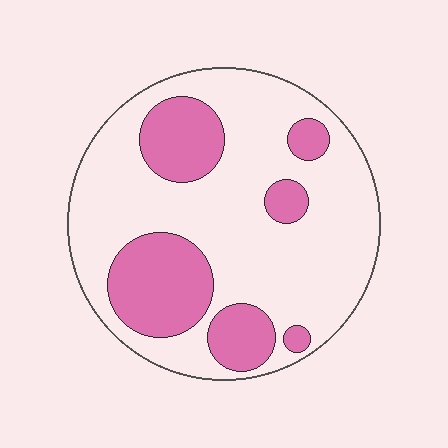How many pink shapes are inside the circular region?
6.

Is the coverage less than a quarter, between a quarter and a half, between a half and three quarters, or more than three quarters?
Between a quarter and a half.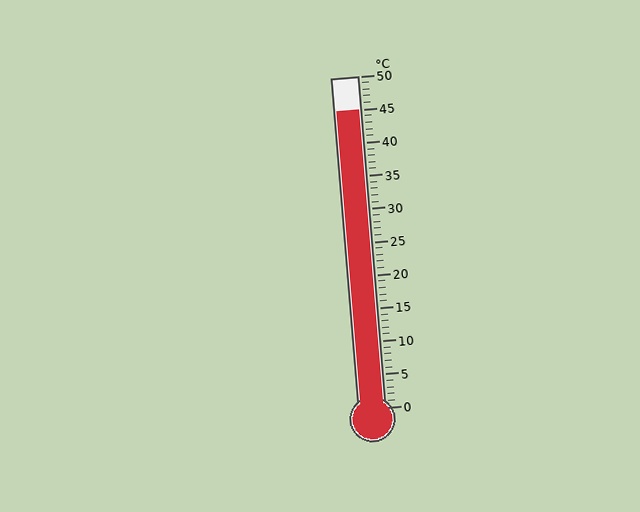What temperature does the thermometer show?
The thermometer shows approximately 45°C.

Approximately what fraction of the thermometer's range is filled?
The thermometer is filled to approximately 90% of its range.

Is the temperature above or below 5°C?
The temperature is above 5°C.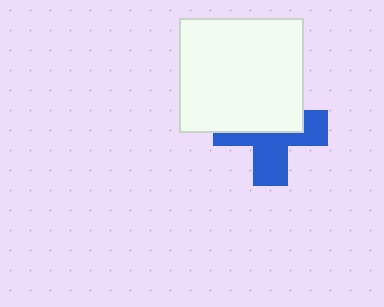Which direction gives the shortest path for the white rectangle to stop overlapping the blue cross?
Moving up gives the shortest separation.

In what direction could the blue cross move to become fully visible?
The blue cross could move down. That would shift it out from behind the white rectangle entirely.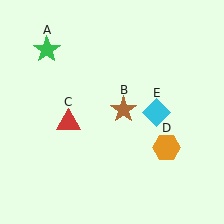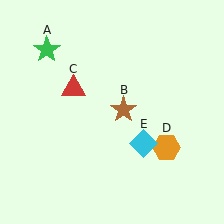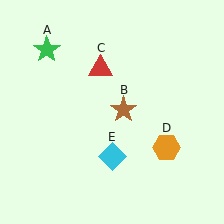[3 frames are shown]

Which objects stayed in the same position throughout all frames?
Green star (object A) and brown star (object B) and orange hexagon (object D) remained stationary.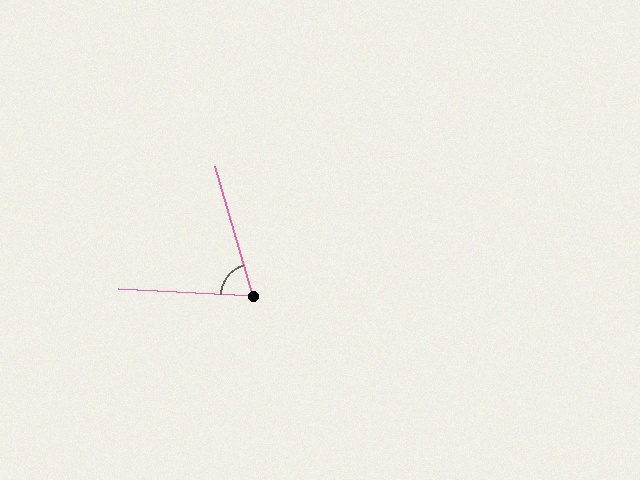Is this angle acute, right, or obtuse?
It is acute.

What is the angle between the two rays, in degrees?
Approximately 71 degrees.